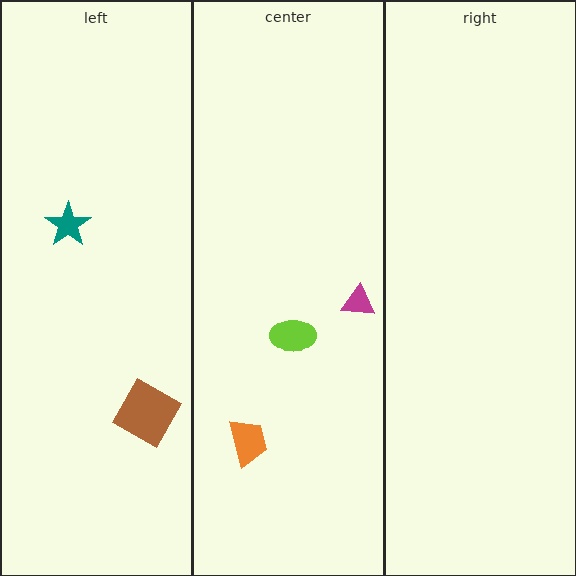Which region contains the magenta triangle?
The center region.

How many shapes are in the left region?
2.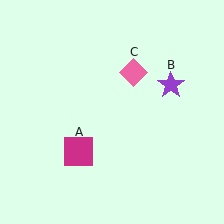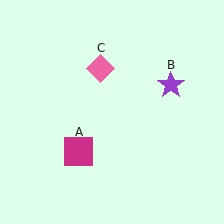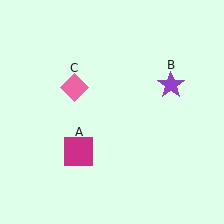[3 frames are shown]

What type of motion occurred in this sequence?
The pink diamond (object C) rotated counterclockwise around the center of the scene.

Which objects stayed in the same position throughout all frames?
Magenta square (object A) and purple star (object B) remained stationary.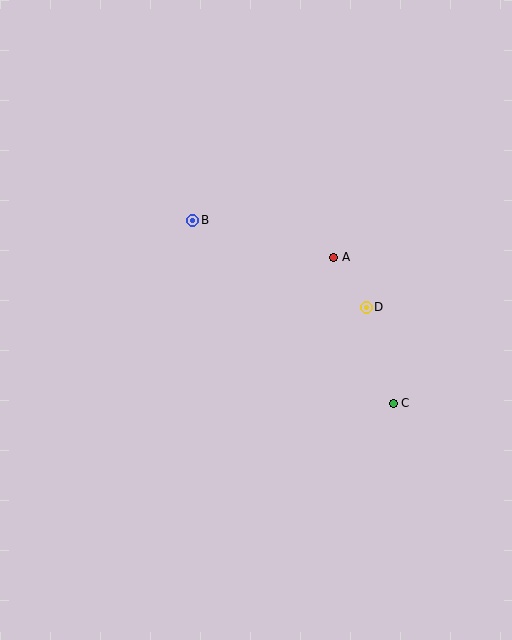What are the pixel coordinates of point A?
Point A is at (334, 257).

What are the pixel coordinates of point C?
Point C is at (393, 403).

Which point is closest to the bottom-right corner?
Point C is closest to the bottom-right corner.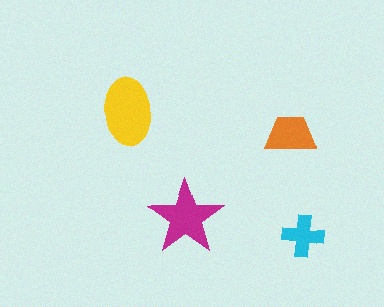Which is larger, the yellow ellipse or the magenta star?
The yellow ellipse.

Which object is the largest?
The yellow ellipse.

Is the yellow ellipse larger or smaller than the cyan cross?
Larger.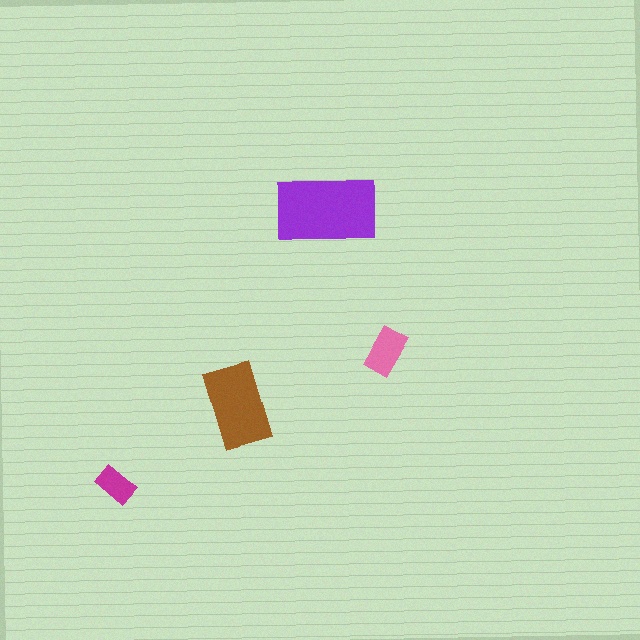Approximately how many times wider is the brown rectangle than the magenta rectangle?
About 2 times wider.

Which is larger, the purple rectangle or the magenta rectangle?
The purple one.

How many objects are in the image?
There are 4 objects in the image.